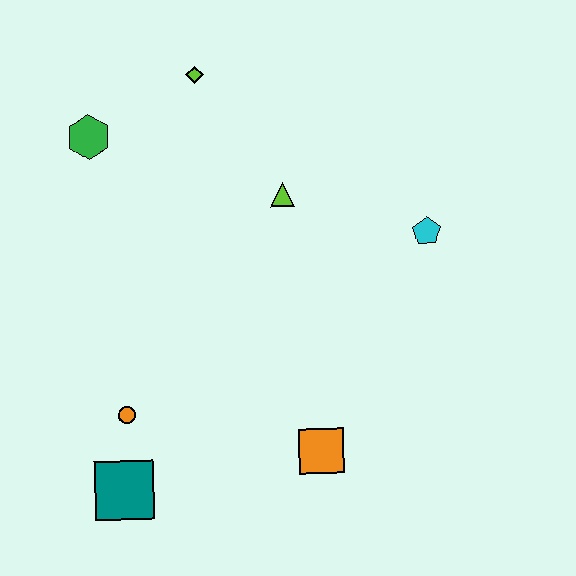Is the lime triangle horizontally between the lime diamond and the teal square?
No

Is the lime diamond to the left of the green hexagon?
No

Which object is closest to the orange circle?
The teal square is closest to the orange circle.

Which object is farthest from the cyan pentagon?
The teal square is farthest from the cyan pentagon.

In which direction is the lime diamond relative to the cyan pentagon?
The lime diamond is to the left of the cyan pentagon.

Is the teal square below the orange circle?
Yes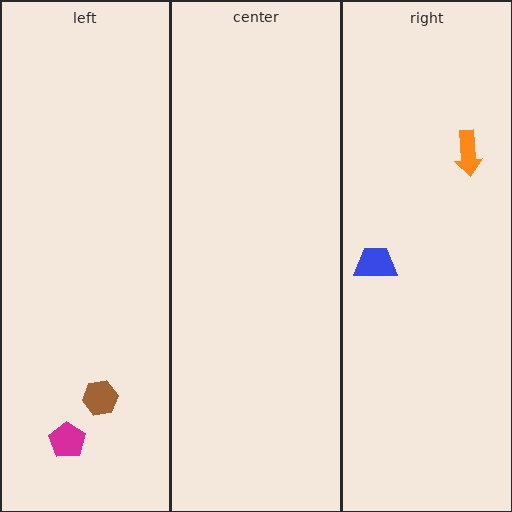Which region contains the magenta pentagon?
The left region.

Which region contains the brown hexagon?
The left region.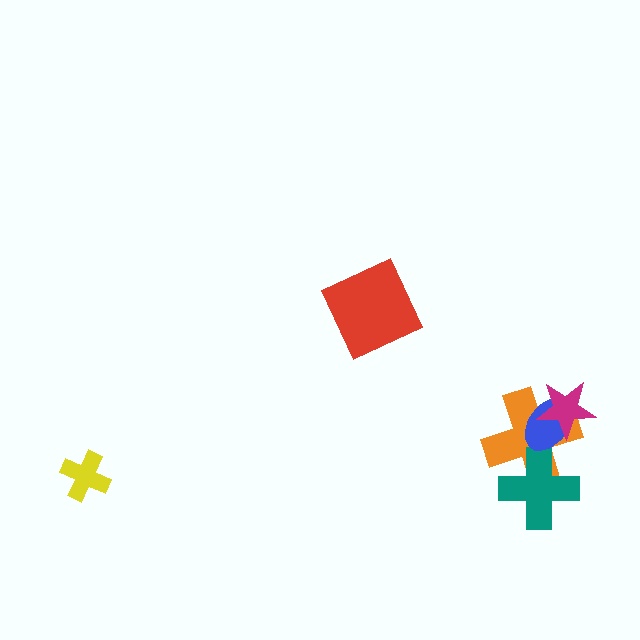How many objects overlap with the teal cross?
1 object overlaps with the teal cross.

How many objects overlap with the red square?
0 objects overlap with the red square.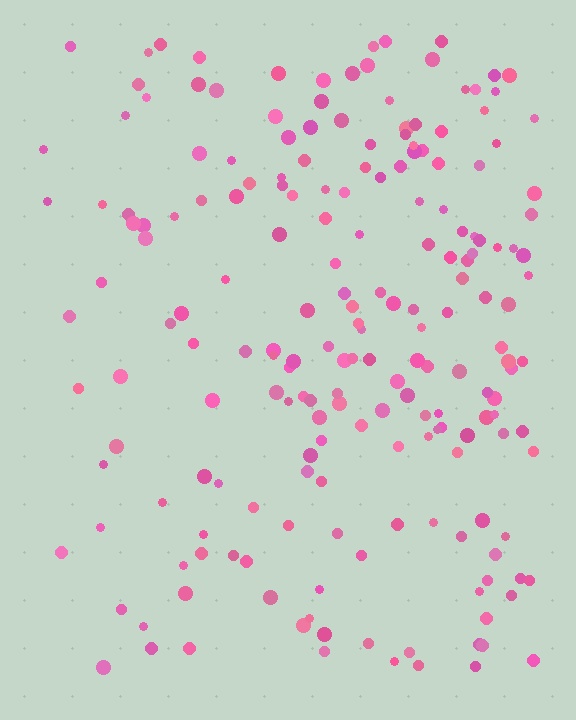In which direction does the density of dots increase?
From left to right, with the right side densest.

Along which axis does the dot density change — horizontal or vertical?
Horizontal.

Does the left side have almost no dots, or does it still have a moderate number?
Still a moderate number, just noticeably fewer than the right.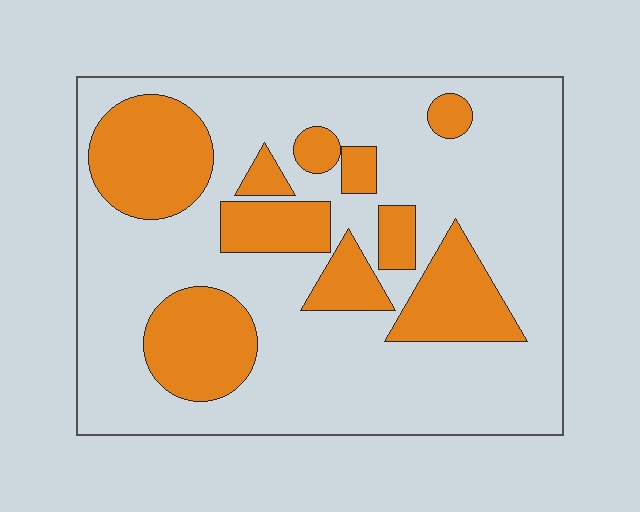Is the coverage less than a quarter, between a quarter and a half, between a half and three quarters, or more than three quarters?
Between a quarter and a half.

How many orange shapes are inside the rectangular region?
10.